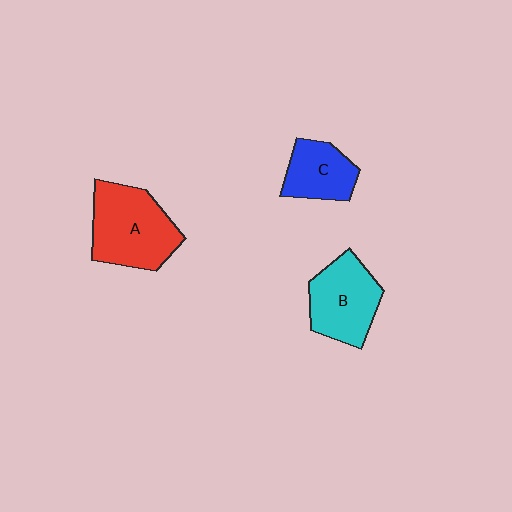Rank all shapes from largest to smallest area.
From largest to smallest: A (red), B (cyan), C (blue).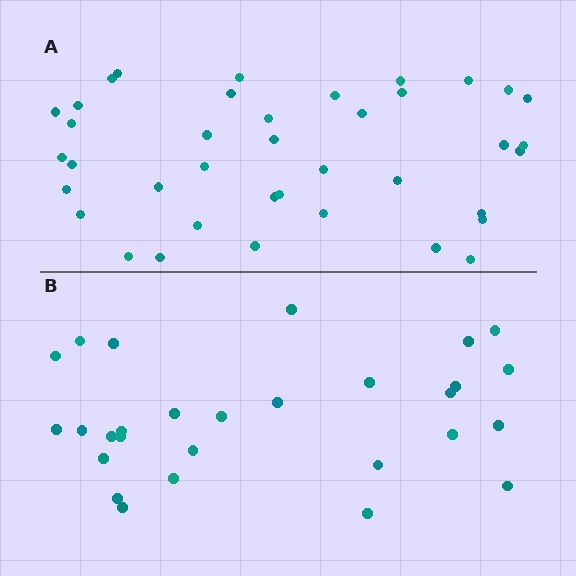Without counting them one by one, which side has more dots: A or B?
Region A (the top region) has more dots.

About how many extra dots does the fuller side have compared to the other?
Region A has roughly 12 or so more dots than region B.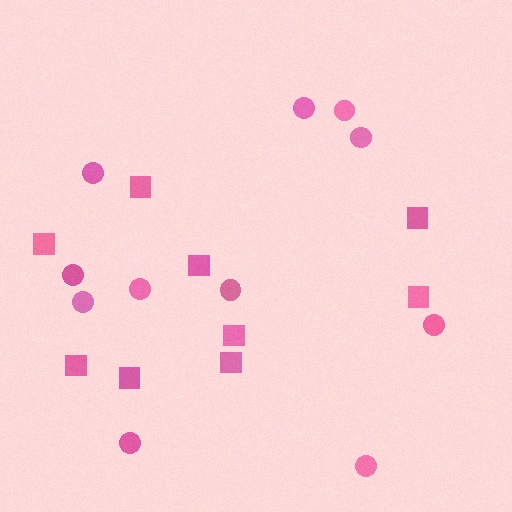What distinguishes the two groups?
There are 2 groups: one group of squares (9) and one group of circles (11).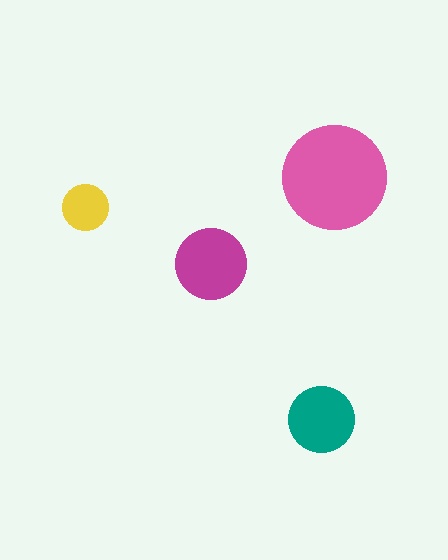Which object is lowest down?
The teal circle is bottommost.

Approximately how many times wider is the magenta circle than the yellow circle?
About 1.5 times wider.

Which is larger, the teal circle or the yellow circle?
The teal one.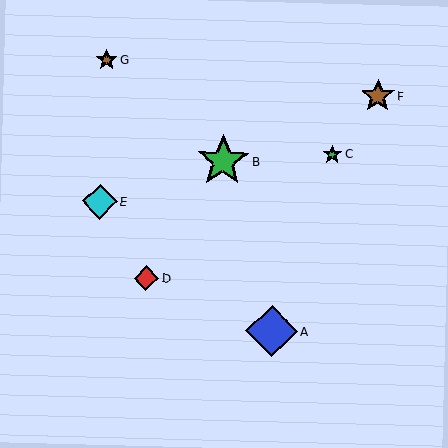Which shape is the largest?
The green star (labeled B) is the largest.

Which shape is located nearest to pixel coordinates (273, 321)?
The blue diamond (labeled A) at (272, 331) is nearest to that location.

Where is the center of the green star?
The center of the green star is at (223, 161).